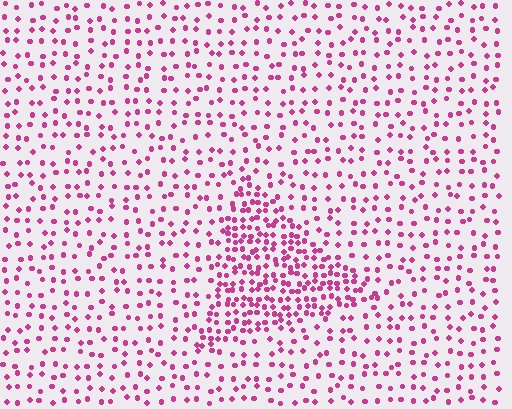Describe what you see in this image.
The image contains small magenta elements arranged at two different densities. A triangle-shaped region is visible where the elements are more densely packed than the surrounding area.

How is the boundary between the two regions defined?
The boundary is defined by a change in element density (approximately 2.3x ratio). All elements are the same color, size, and shape.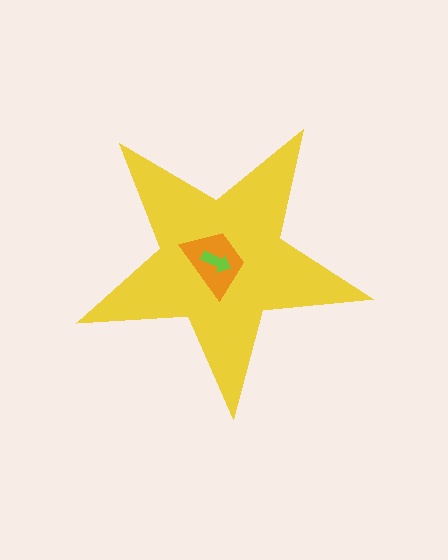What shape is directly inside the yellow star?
The orange trapezoid.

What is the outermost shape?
The yellow star.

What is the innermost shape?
The lime arrow.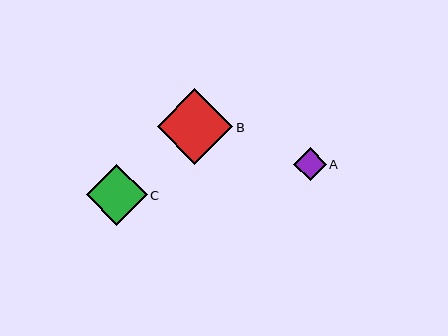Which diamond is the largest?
Diamond B is the largest with a size of approximately 75 pixels.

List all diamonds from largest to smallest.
From largest to smallest: B, C, A.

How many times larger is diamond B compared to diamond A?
Diamond B is approximately 2.3 times the size of diamond A.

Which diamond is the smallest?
Diamond A is the smallest with a size of approximately 32 pixels.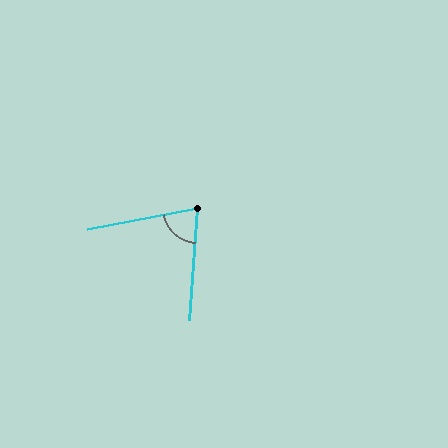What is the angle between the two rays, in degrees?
Approximately 75 degrees.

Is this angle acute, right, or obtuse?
It is acute.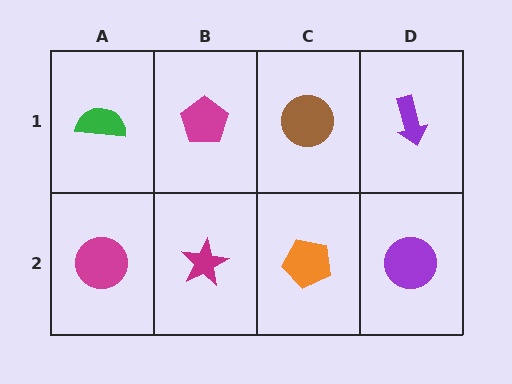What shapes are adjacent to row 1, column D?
A purple circle (row 2, column D), a brown circle (row 1, column C).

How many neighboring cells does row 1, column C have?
3.